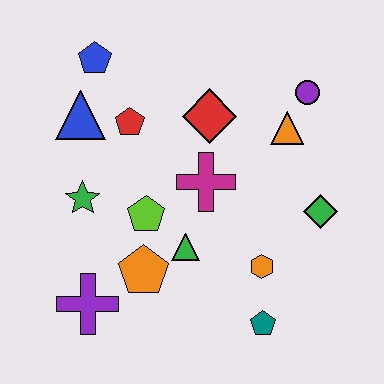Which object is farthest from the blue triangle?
The teal pentagon is farthest from the blue triangle.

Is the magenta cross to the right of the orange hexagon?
No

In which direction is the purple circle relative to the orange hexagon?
The purple circle is above the orange hexagon.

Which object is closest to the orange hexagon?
The teal pentagon is closest to the orange hexagon.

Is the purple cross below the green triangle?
Yes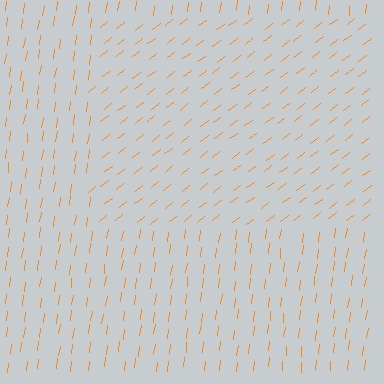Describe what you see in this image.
The image is filled with small orange line segments. A rectangle region in the image has lines oriented differently from the surrounding lines, creating a visible texture boundary.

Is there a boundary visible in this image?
Yes, there is a texture boundary formed by a change in line orientation.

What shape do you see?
I see a rectangle.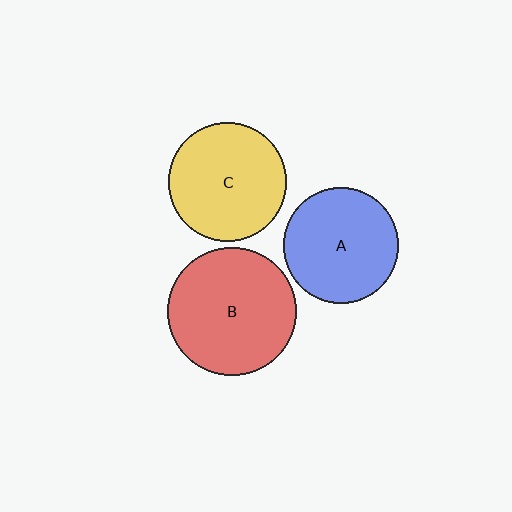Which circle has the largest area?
Circle B (red).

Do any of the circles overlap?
No, none of the circles overlap.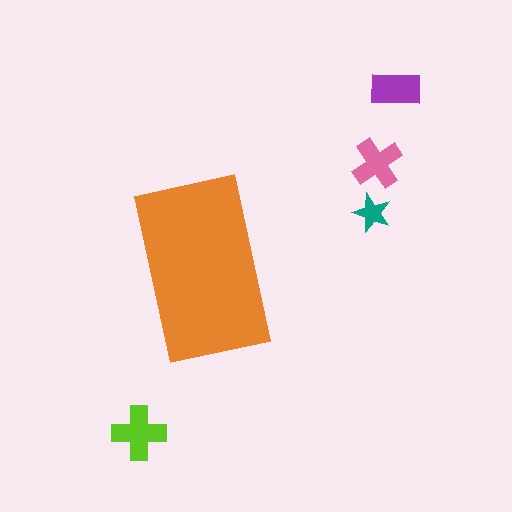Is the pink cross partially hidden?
No, the pink cross is fully visible.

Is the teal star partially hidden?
No, the teal star is fully visible.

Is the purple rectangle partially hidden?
No, the purple rectangle is fully visible.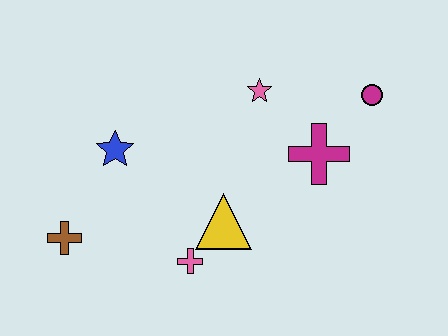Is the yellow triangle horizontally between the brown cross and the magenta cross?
Yes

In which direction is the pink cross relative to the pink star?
The pink cross is below the pink star.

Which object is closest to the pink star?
The magenta cross is closest to the pink star.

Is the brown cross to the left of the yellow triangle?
Yes